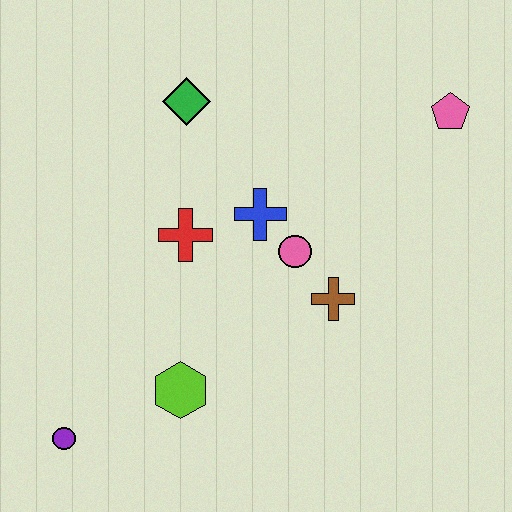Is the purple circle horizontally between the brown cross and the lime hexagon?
No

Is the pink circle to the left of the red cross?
No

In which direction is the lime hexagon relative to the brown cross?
The lime hexagon is to the left of the brown cross.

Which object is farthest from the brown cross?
The purple circle is farthest from the brown cross.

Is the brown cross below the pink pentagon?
Yes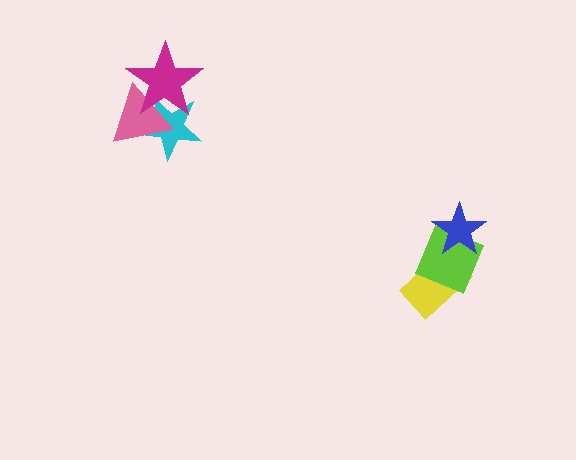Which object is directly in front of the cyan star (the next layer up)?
The pink triangle is directly in front of the cyan star.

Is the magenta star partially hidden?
No, no other shape covers it.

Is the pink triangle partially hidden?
Yes, it is partially covered by another shape.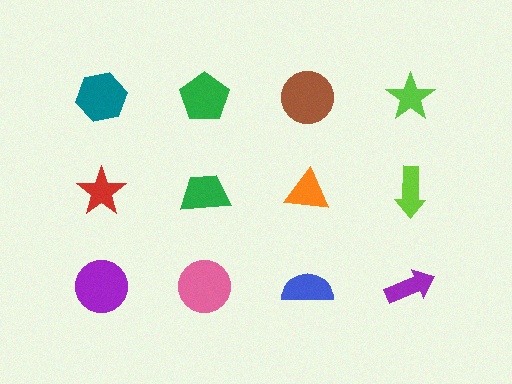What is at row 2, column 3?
An orange triangle.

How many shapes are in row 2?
4 shapes.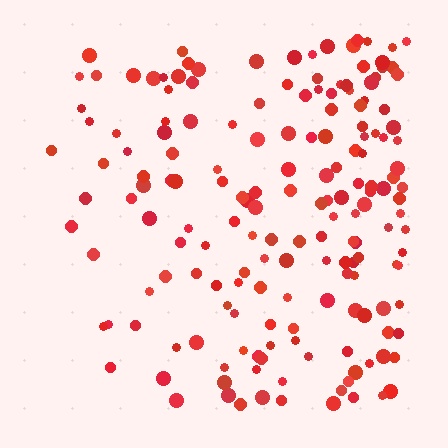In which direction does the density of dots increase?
From left to right, with the right side densest.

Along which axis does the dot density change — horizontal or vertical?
Horizontal.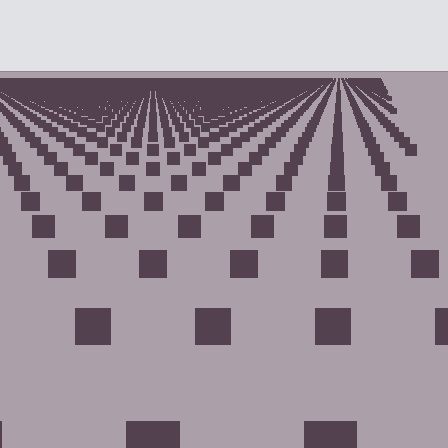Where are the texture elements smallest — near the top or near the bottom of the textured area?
Near the top.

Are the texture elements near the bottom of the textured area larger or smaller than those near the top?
Larger. Near the bottom, elements are closer to the viewer and appear at a bigger on-screen size.